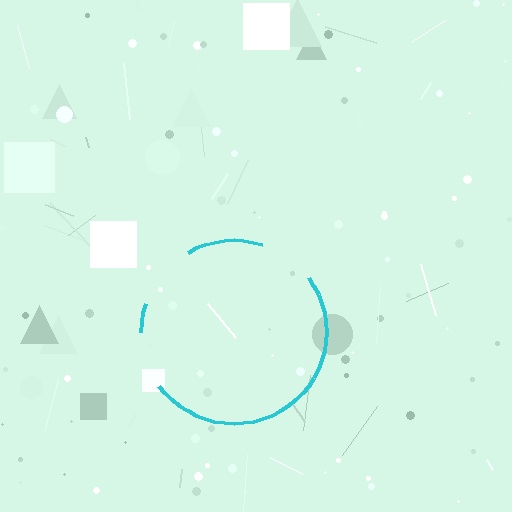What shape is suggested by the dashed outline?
The dashed outline suggests a circle.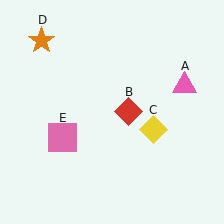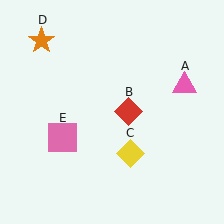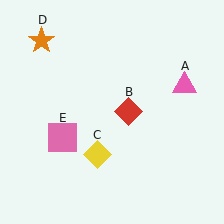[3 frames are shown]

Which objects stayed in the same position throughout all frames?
Pink triangle (object A) and red diamond (object B) and orange star (object D) and pink square (object E) remained stationary.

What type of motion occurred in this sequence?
The yellow diamond (object C) rotated clockwise around the center of the scene.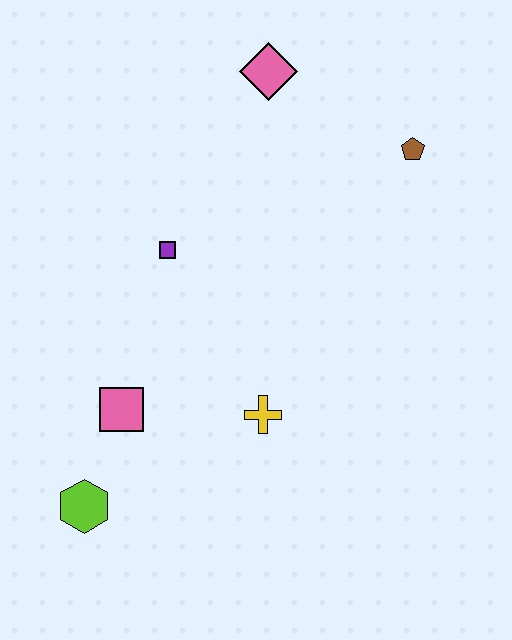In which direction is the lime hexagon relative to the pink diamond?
The lime hexagon is below the pink diamond.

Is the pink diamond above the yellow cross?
Yes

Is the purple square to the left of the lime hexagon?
No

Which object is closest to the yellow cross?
The pink square is closest to the yellow cross.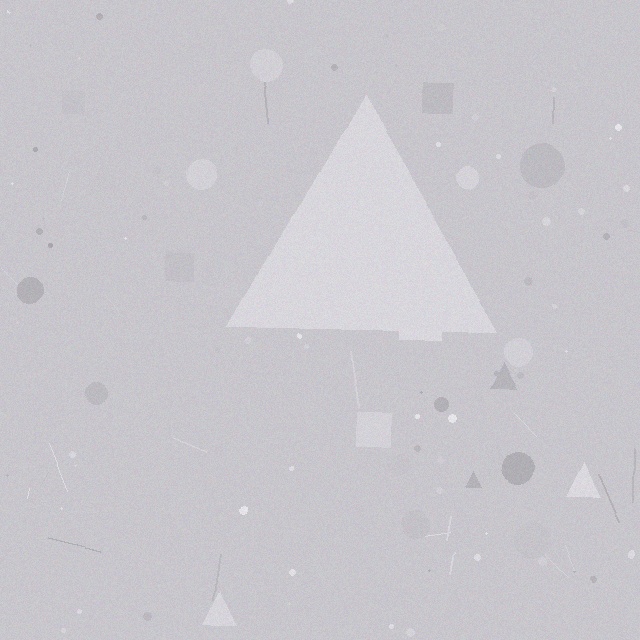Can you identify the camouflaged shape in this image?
The camouflaged shape is a triangle.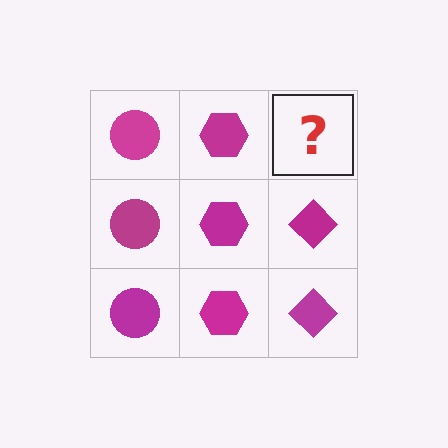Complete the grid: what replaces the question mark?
The question mark should be replaced with a magenta diamond.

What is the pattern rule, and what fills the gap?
The rule is that each column has a consistent shape. The gap should be filled with a magenta diamond.